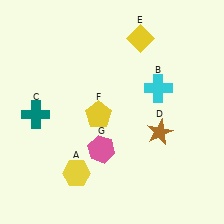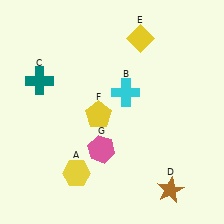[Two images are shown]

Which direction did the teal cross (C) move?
The teal cross (C) moved up.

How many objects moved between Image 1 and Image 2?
3 objects moved between the two images.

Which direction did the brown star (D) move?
The brown star (D) moved down.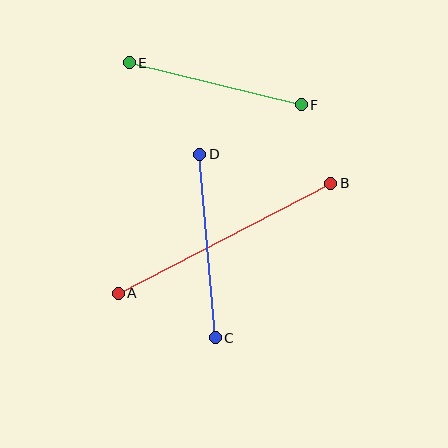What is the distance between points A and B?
The distance is approximately 239 pixels.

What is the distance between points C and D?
The distance is approximately 184 pixels.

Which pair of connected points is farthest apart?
Points A and B are farthest apart.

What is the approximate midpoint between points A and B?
The midpoint is at approximately (225, 238) pixels.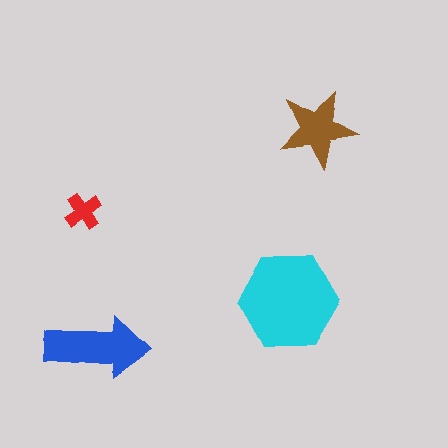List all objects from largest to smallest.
The cyan hexagon, the blue arrow, the brown star, the red cross.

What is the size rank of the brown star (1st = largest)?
3rd.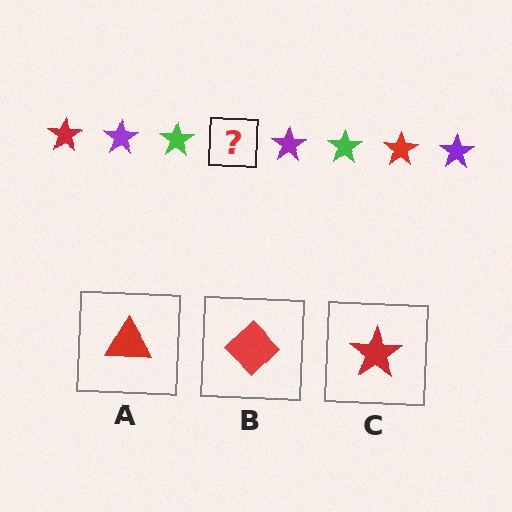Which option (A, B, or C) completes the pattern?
C.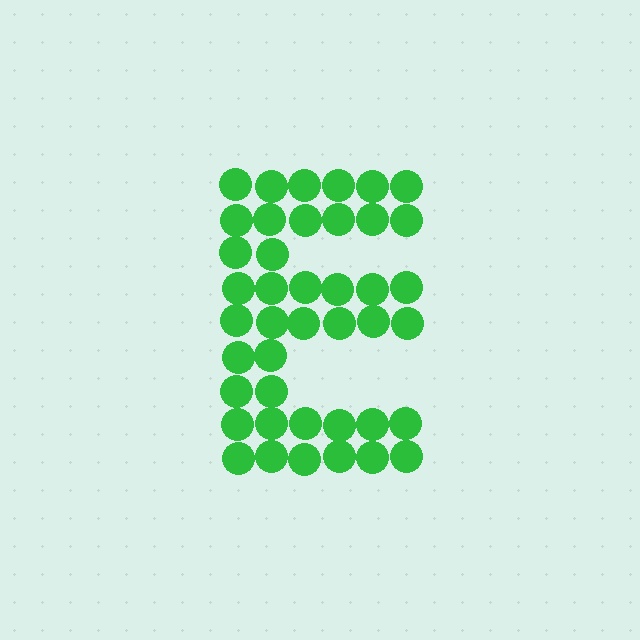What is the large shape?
The large shape is the letter E.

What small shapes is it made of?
It is made of small circles.